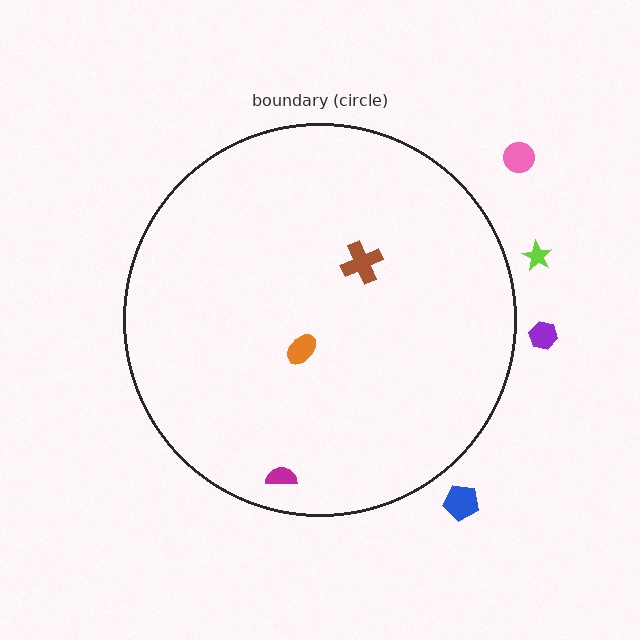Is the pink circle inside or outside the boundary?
Outside.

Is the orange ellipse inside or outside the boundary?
Inside.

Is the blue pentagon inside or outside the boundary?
Outside.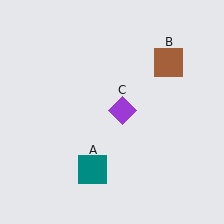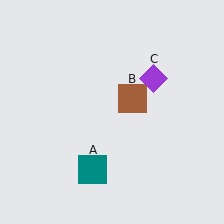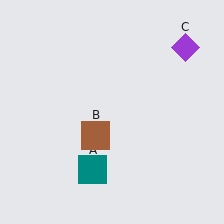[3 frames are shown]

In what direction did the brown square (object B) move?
The brown square (object B) moved down and to the left.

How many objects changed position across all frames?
2 objects changed position: brown square (object B), purple diamond (object C).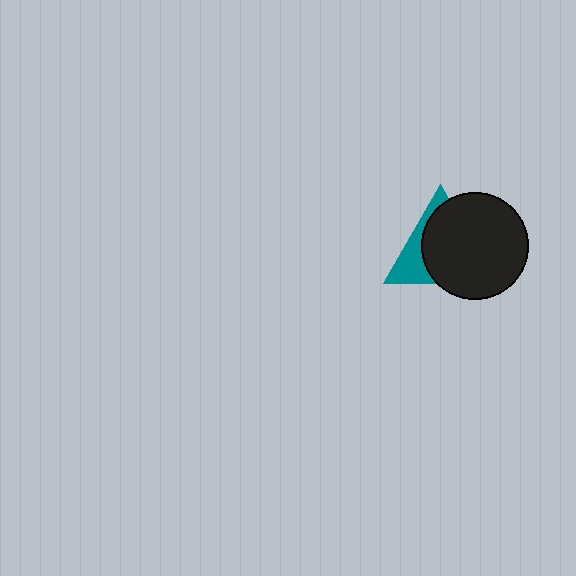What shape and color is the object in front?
The object in front is a black circle.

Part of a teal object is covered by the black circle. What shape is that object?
It is a triangle.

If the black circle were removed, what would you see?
You would see the complete teal triangle.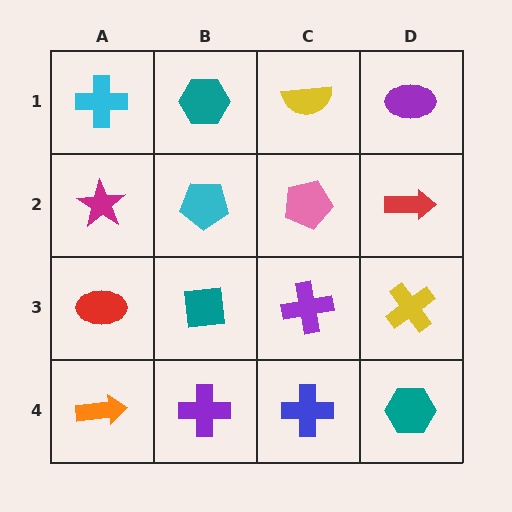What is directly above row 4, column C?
A purple cross.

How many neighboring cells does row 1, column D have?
2.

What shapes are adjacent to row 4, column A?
A red ellipse (row 3, column A), a purple cross (row 4, column B).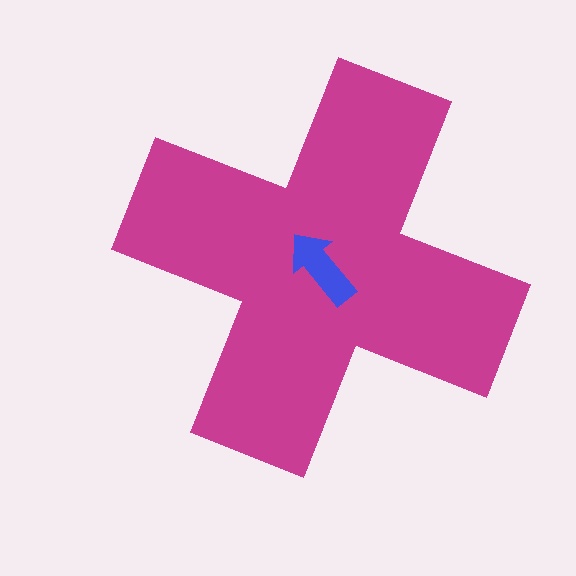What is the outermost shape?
The magenta cross.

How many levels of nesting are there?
2.